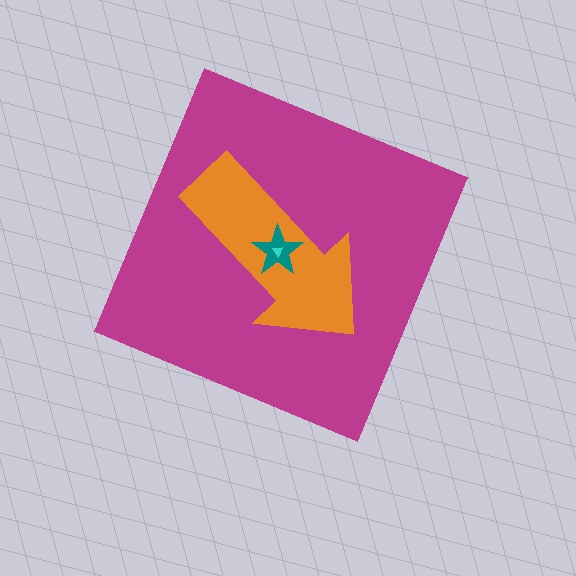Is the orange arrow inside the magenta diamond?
Yes.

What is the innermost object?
The cyan triangle.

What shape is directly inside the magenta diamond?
The orange arrow.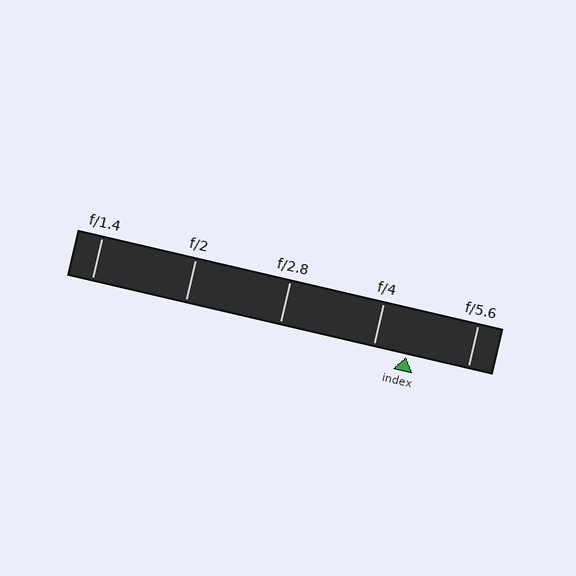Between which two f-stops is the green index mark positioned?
The index mark is between f/4 and f/5.6.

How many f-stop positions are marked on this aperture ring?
There are 5 f-stop positions marked.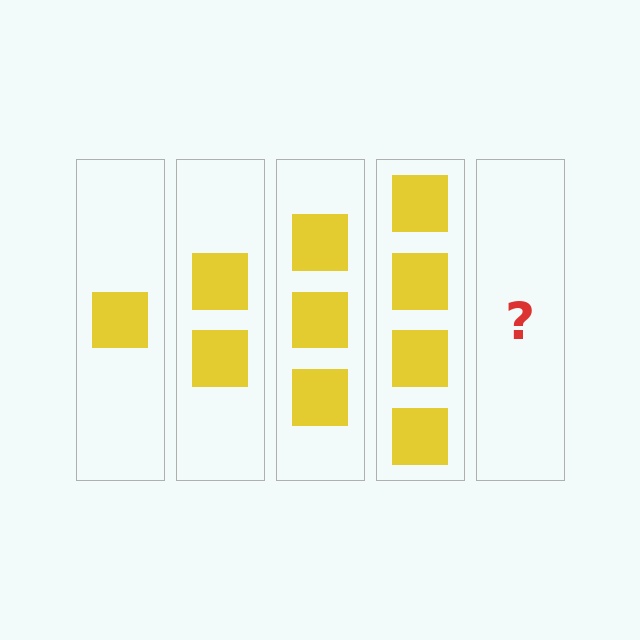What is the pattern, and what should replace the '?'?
The pattern is that each step adds one more square. The '?' should be 5 squares.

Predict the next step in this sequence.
The next step is 5 squares.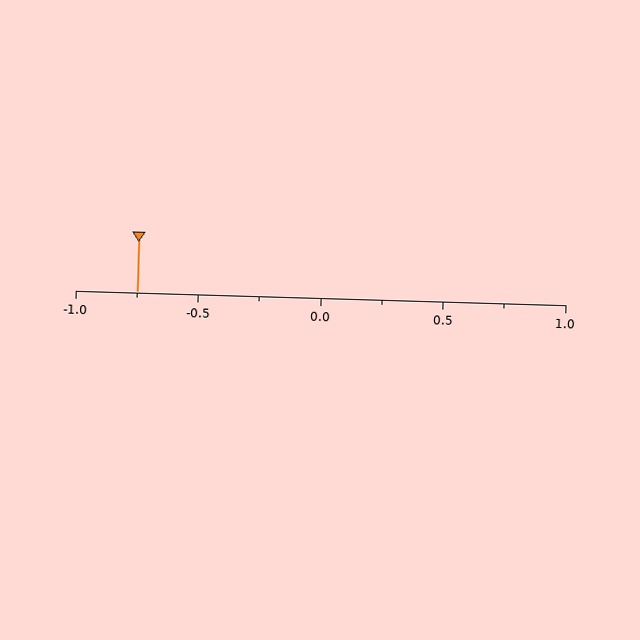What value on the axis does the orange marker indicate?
The marker indicates approximately -0.75.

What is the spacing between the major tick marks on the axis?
The major ticks are spaced 0.5 apart.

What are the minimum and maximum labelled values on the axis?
The axis runs from -1.0 to 1.0.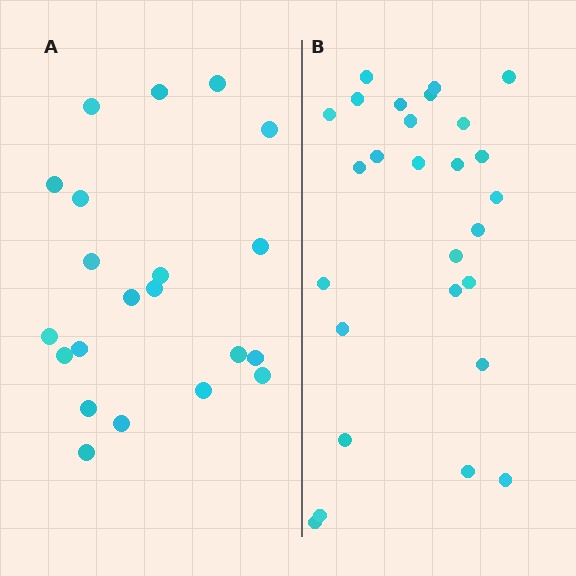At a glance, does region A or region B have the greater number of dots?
Region B (the right region) has more dots.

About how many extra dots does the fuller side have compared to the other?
Region B has about 6 more dots than region A.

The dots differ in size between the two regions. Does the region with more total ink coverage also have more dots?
No. Region A has more total ink coverage because its dots are larger, but region B actually contains more individual dots. Total area can be misleading — the number of items is what matters here.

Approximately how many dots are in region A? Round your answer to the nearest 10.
About 20 dots. (The exact count is 21, which rounds to 20.)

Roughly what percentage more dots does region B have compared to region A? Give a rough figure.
About 30% more.